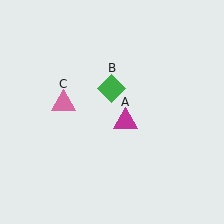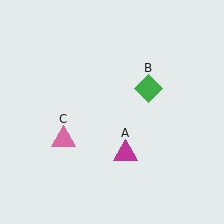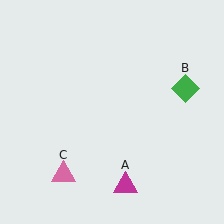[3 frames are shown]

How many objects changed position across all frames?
3 objects changed position: magenta triangle (object A), green diamond (object B), pink triangle (object C).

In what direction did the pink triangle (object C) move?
The pink triangle (object C) moved down.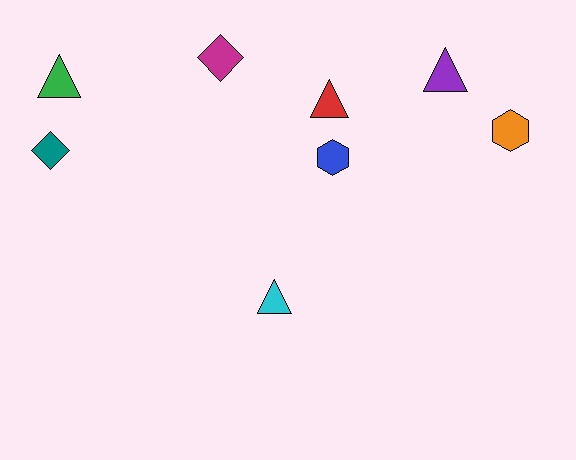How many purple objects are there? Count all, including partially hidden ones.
There is 1 purple object.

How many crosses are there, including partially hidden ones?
There are no crosses.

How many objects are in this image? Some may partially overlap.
There are 8 objects.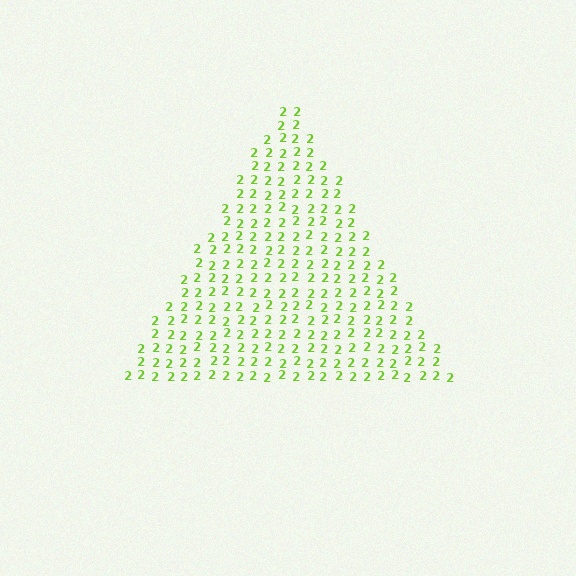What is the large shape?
The large shape is a triangle.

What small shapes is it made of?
It is made of small digit 2's.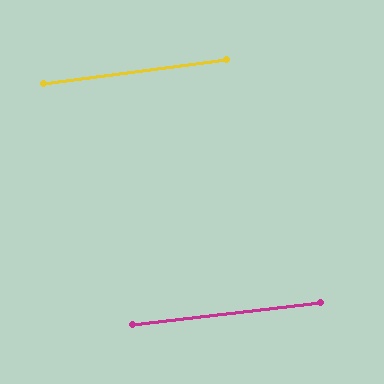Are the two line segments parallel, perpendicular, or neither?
Parallel — their directions differ by only 0.7°.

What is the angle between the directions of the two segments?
Approximately 1 degree.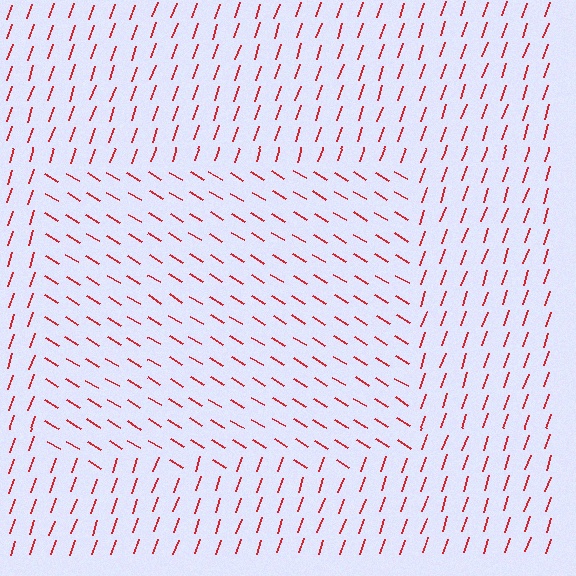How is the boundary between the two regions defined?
The boundary is defined purely by a change in line orientation (approximately 78 degrees difference). All lines are the same color and thickness.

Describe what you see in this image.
The image is filled with small red line segments. A rectangle region in the image has lines oriented differently from the surrounding lines, creating a visible texture boundary.